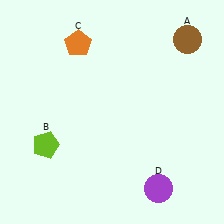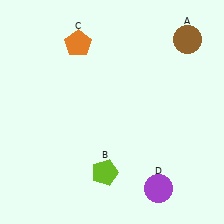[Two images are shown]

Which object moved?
The lime pentagon (B) moved right.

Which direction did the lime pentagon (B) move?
The lime pentagon (B) moved right.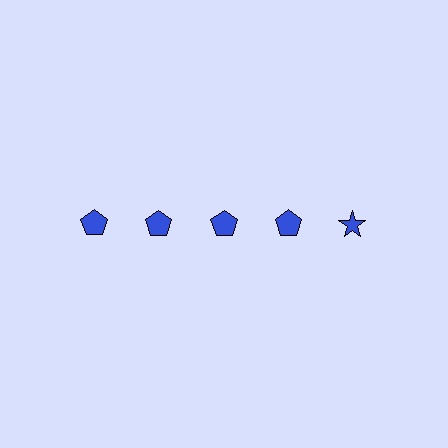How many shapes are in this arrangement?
There are 5 shapes arranged in a grid pattern.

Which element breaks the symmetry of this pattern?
The blue star in the top row, rightmost column breaks the symmetry. All other shapes are blue pentagons.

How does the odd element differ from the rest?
It has a different shape: star instead of pentagon.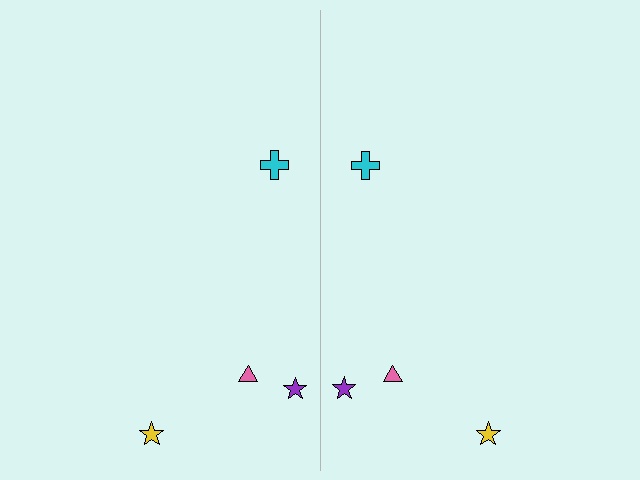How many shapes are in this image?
There are 8 shapes in this image.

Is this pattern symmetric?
Yes, this pattern has bilateral (reflection) symmetry.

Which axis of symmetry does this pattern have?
The pattern has a vertical axis of symmetry running through the center of the image.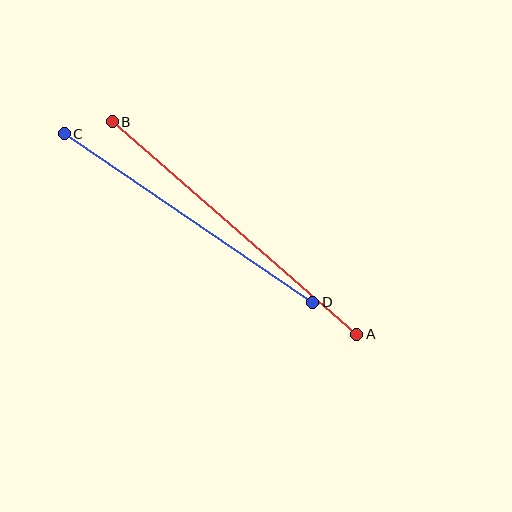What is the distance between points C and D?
The distance is approximately 300 pixels.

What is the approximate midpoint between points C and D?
The midpoint is at approximately (189, 218) pixels.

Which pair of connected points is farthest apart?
Points A and B are farthest apart.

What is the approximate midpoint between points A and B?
The midpoint is at approximately (235, 228) pixels.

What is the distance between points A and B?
The distance is approximately 324 pixels.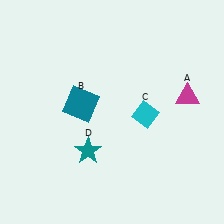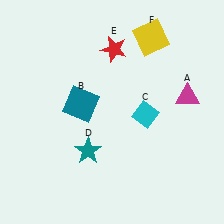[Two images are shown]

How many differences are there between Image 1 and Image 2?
There are 2 differences between the two images.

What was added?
A red star (E), a yellow square (F) were added in Image 2.